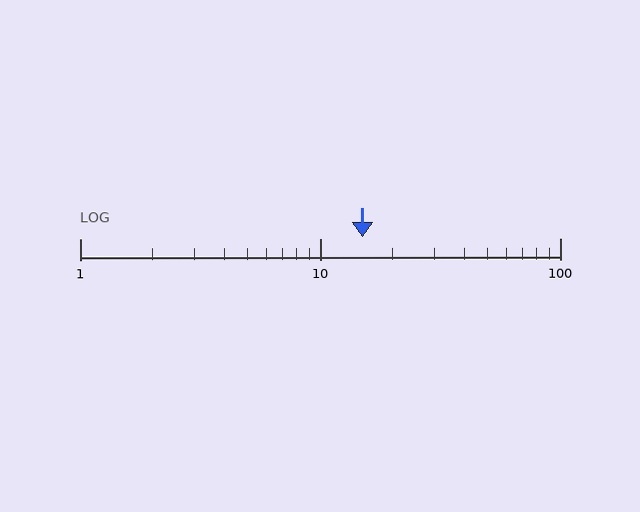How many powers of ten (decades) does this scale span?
The scale spans 2 decades, from 1 to 100.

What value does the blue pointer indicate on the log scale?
The pointer indicates approximately 15.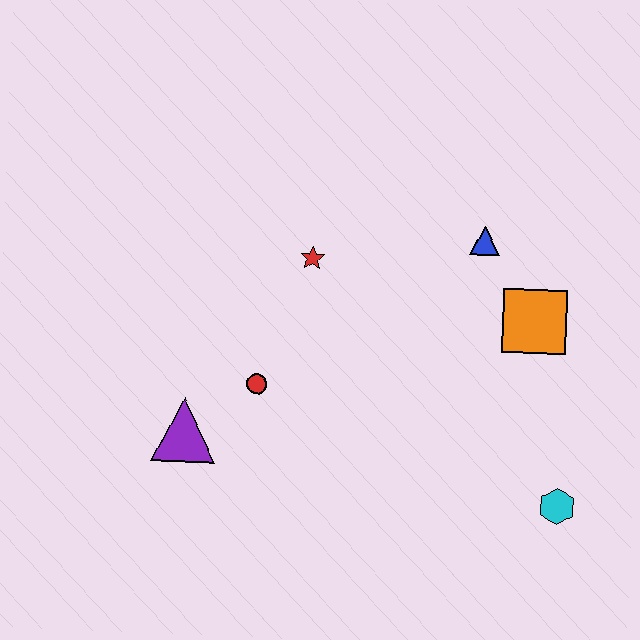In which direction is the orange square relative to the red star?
The orange square is to the right of the red star.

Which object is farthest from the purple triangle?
The cyan hexagon is farthest from the purple triangle.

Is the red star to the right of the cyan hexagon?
No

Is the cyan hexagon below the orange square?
Yes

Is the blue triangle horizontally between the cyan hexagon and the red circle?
Yes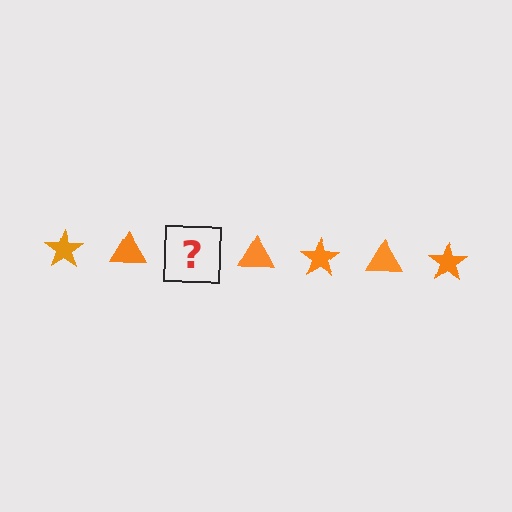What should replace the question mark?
The question mark should be replaced with an orange star.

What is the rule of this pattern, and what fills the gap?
The rule is that the pattern cycles through star, triangle shapes in orange. The gap should be filled with an orange star.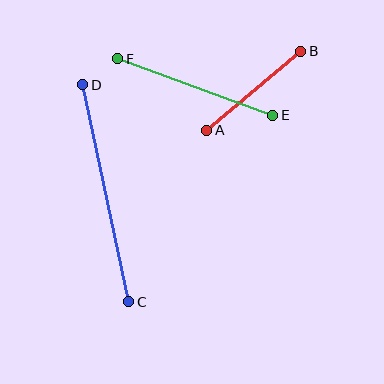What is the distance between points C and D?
The distance is approximately 222 pixels.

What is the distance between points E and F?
The distance is approximately 165 pixels.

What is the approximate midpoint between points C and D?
The midpoint is at approximately (106, 193) pixels.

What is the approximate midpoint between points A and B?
The midpoint is at approximately (254, 91) pixels.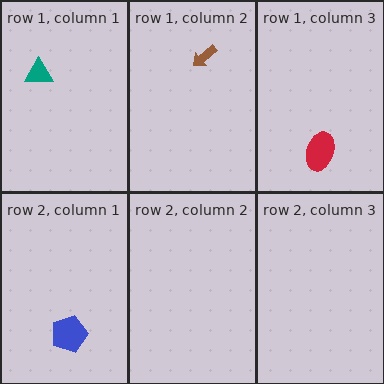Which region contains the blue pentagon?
The row 2, column 1 region.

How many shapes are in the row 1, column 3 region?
1.